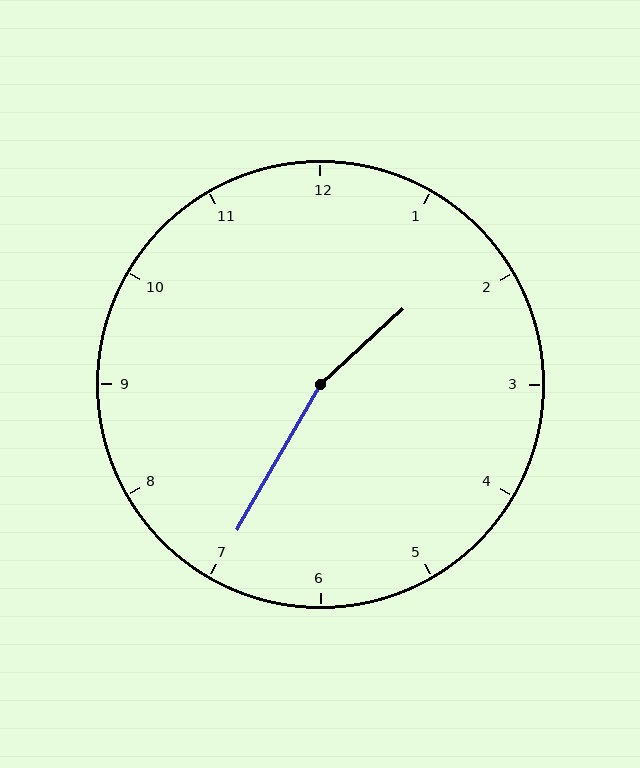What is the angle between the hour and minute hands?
Approximately 162 degrees.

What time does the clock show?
1:35.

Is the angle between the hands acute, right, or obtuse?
It is obtuse.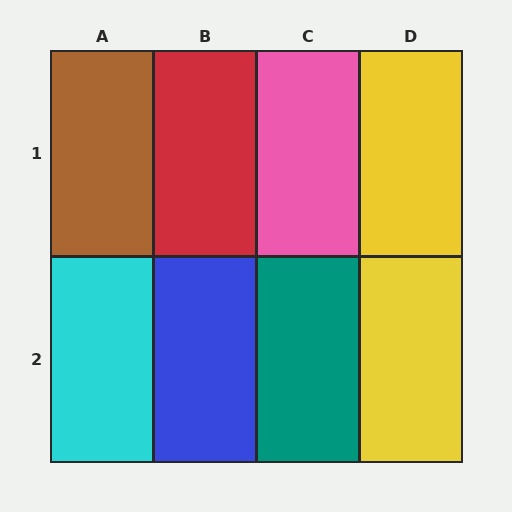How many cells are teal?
1 cell is teal.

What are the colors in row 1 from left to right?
Brown, red, pink, yellow.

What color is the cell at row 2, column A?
Cyan.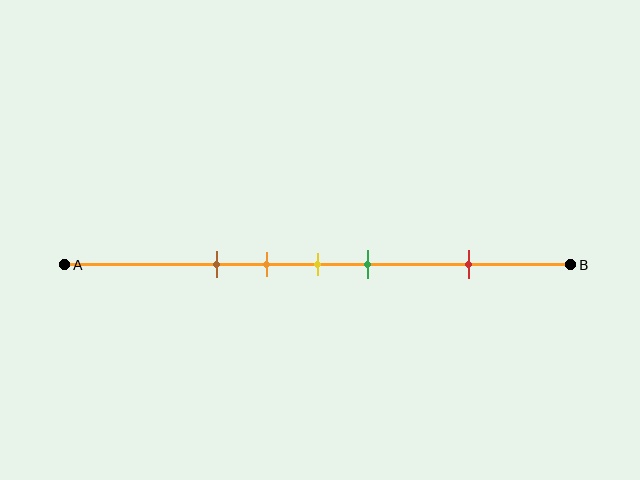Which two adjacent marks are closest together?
The orange and yellow marks are the closest adjacent pair.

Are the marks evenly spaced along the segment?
No, the marks are not evenly spaced.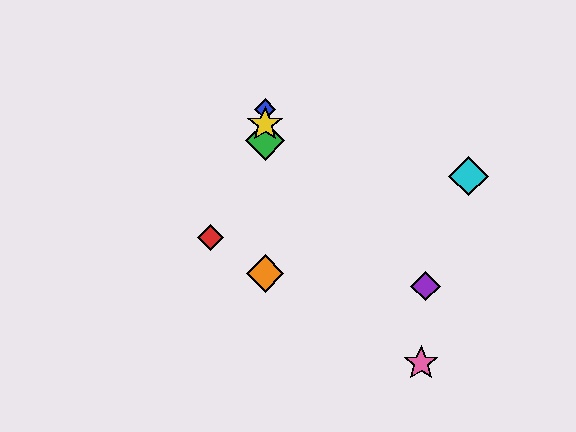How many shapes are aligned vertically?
4 shapes (the blue diamond, the green diamond, the yellow star, the orange diamond) are aligned vertically.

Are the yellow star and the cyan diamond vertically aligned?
No, the yellow star is at x≈265 and the cyan diamond is at x≈469.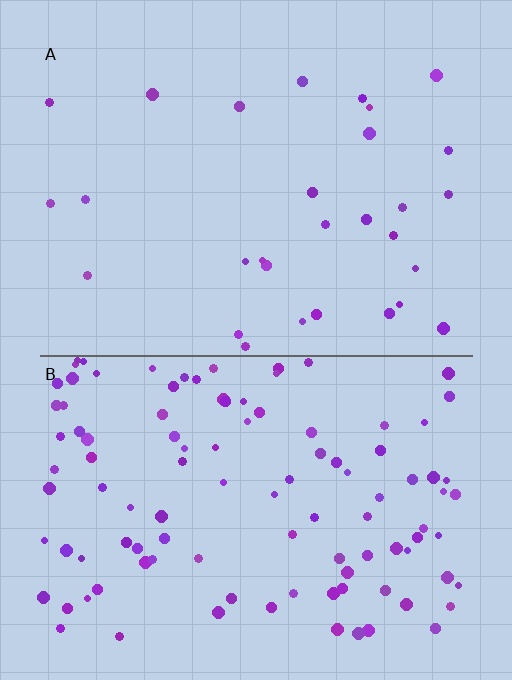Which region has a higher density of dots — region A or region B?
B (the bottom).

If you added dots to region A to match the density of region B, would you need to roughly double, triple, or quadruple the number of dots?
Approximately quadruple.